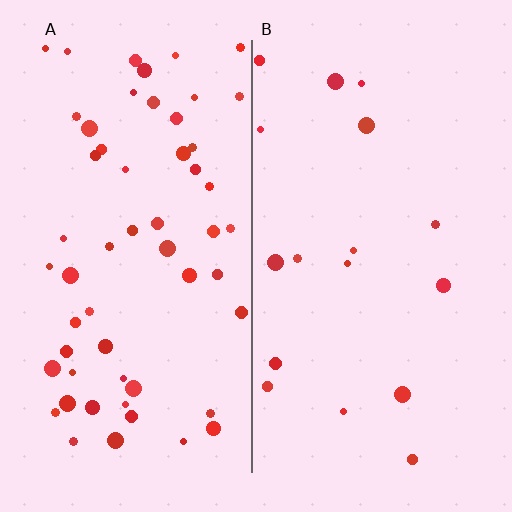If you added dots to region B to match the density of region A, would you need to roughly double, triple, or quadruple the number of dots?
Approximately triple.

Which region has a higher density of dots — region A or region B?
A (the left).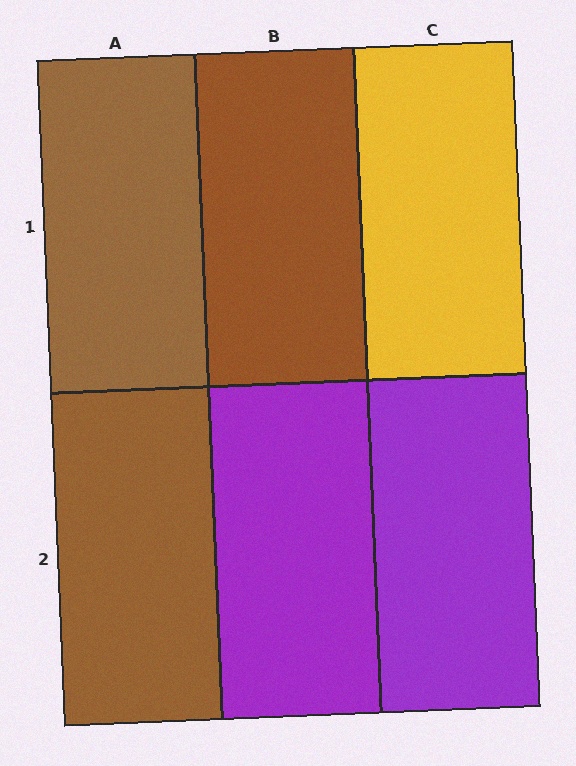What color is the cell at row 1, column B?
Brown.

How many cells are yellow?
1 cell is yellow.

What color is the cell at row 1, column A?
Brown.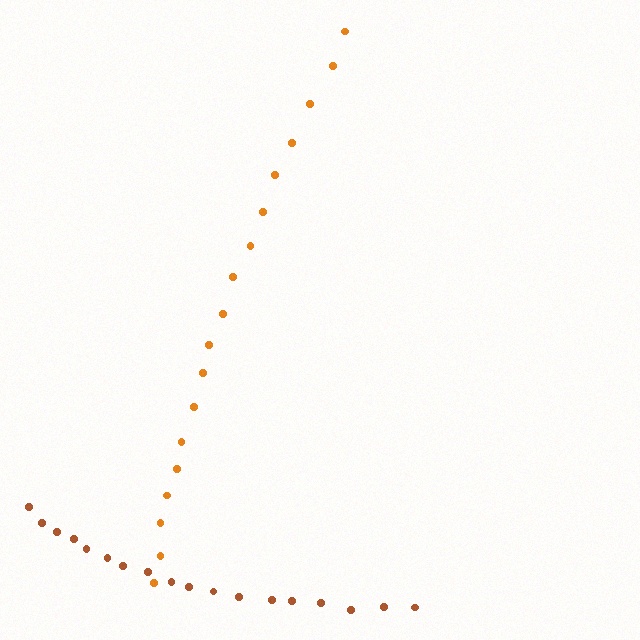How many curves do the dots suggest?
There are 2 distinct paths.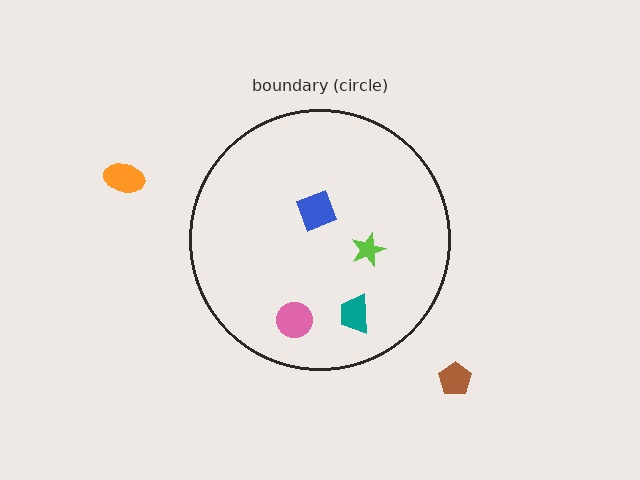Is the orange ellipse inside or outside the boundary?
Outside.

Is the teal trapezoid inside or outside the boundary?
Inside.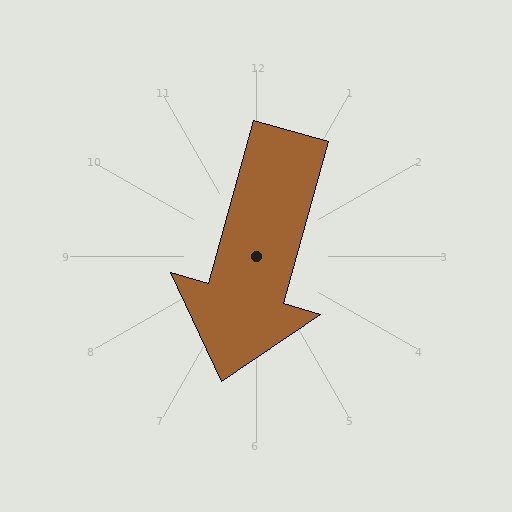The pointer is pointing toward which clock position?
Roughly 7 o'clock.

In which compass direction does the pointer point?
South.